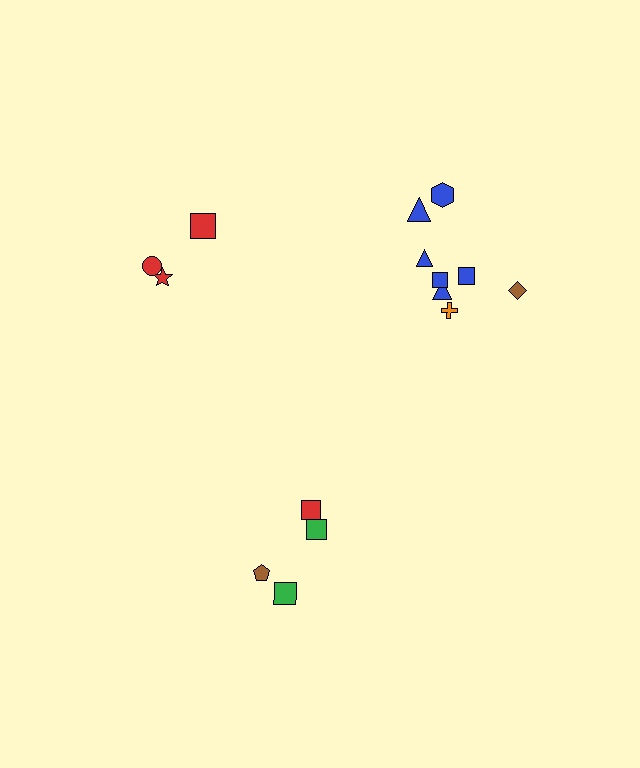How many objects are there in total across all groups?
There are 15 objects.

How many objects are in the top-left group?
There are 3 objects.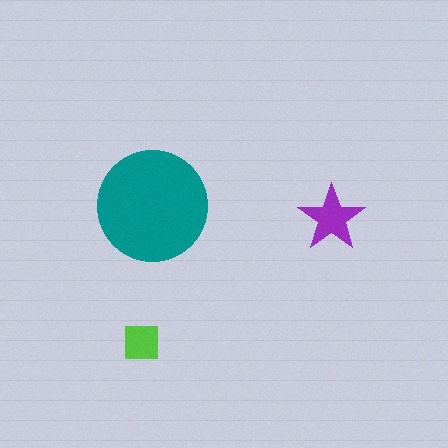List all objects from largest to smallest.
The teal circle, the purple star, the lime square.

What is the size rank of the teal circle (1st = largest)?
1st.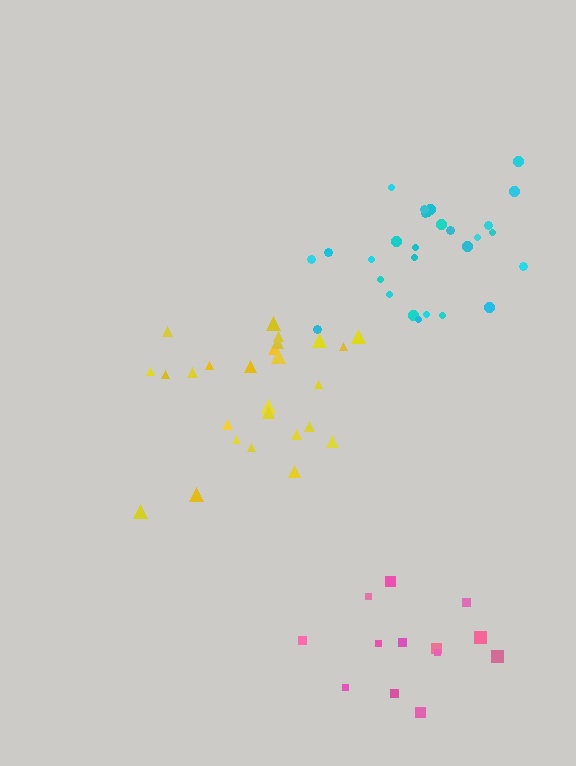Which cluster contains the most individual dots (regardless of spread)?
Cyan (28).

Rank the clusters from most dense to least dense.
cyan, yellow, pink.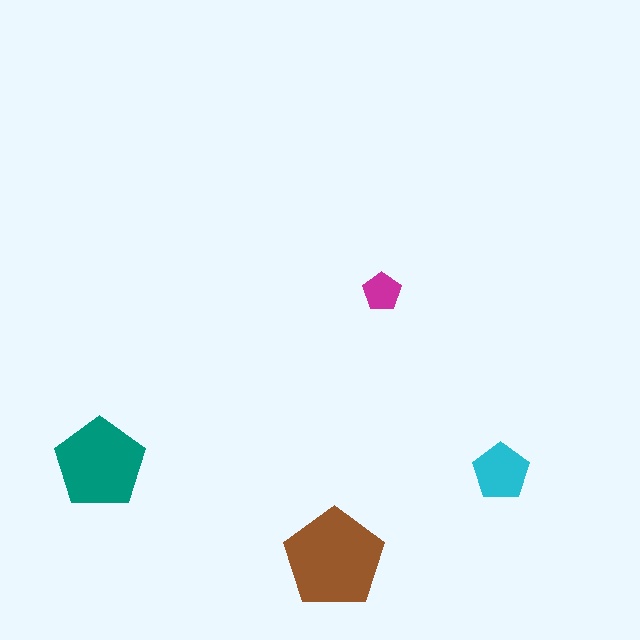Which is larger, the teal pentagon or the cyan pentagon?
The teal one.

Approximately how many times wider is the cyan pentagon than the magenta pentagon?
About 1.5 times wider.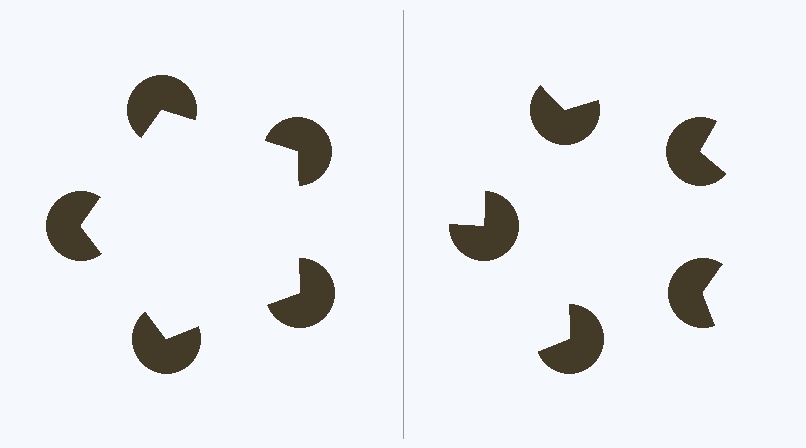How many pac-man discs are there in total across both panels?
10 — 5 on each side.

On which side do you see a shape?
An illusory pentagon appears on the left side. On the right side the wedge cuts are rotated, so no coherent shape forms.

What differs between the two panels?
The pac-man discs are positioned identically on both sides; only the wedge orientations differ. On the left they align to a pentagon; on the right they are misaligned.